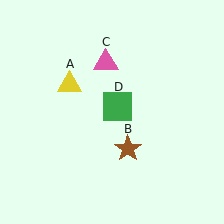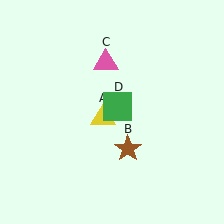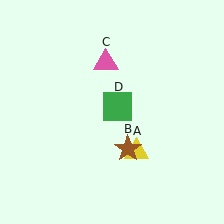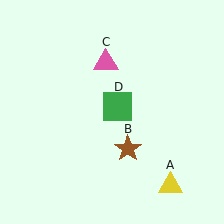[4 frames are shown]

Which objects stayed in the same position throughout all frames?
Brown star (object B) and pink triangle (object C) and green square (object D) remained stationary.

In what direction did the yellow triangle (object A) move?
The yellow triangle (object A) moved down and to the right.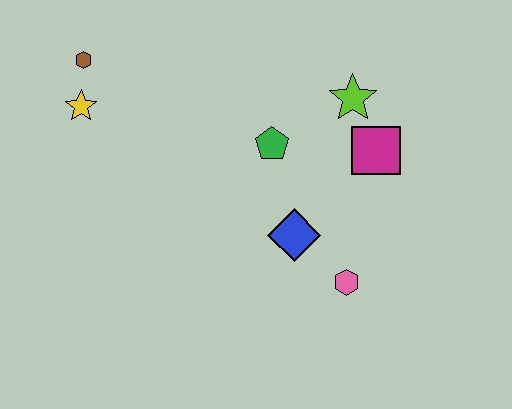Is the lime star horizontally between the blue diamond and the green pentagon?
No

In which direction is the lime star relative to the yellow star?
The lime star is to the right of the yellow star.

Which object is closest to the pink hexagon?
The blue diamond is closest to the pink hexagon.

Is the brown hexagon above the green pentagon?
Yes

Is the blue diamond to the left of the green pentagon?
No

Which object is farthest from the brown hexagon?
The pink hexagon is farthest from the brown hexagon.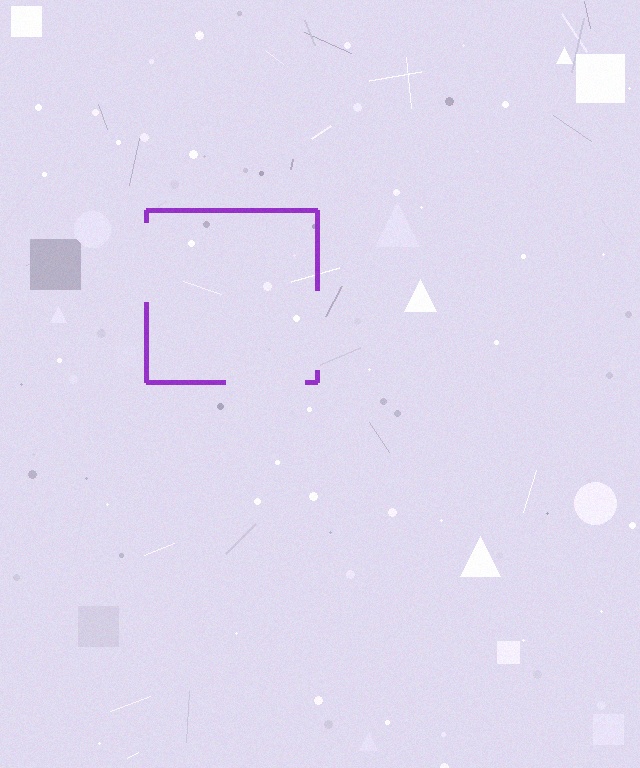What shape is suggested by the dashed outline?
The dashed outline suggests a square.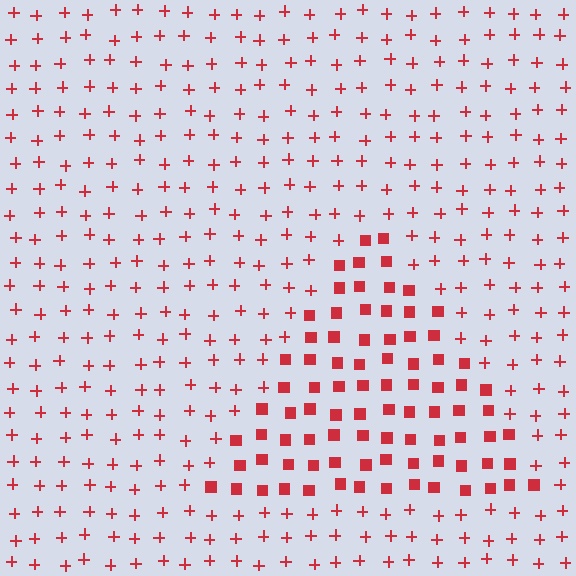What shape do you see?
I see a triangle.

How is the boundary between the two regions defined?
The boundary is defined by a change in element shape: squares inside vs. plus signs outside. All elements share the same color and spacing.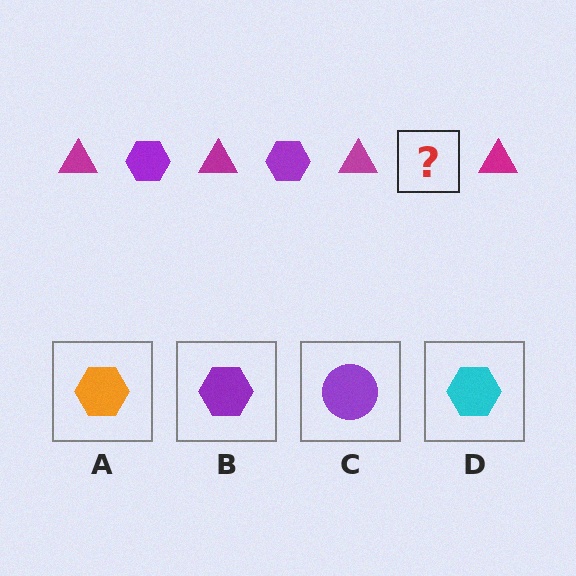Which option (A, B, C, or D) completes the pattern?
B.